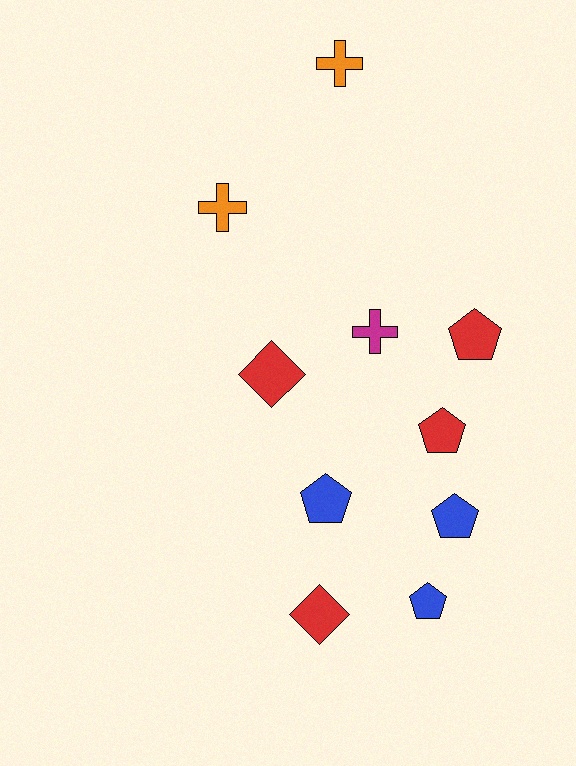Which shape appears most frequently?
Pentagon, with 5 objects.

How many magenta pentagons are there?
There are no magenta pentagons.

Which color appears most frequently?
Red, with 4 objects.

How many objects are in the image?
There are 10 objects.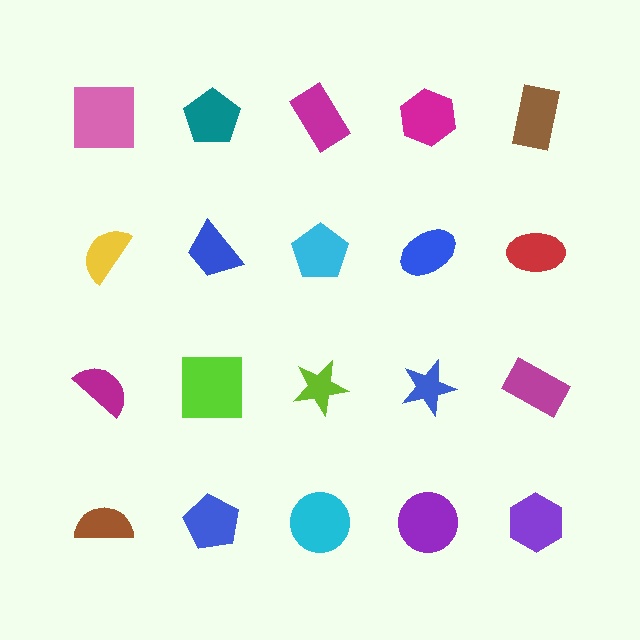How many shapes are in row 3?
5 shapes.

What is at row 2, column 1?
A yellow semicircle.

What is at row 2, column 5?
A red ellipse.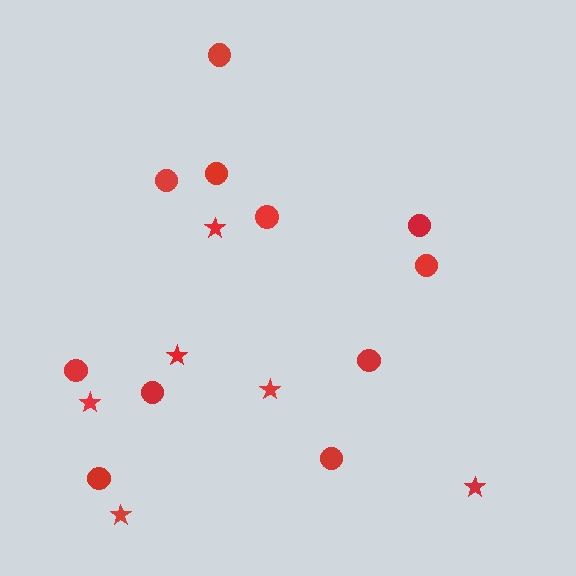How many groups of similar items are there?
There are 2 groups: one group of stars (6) and one group of circles (11).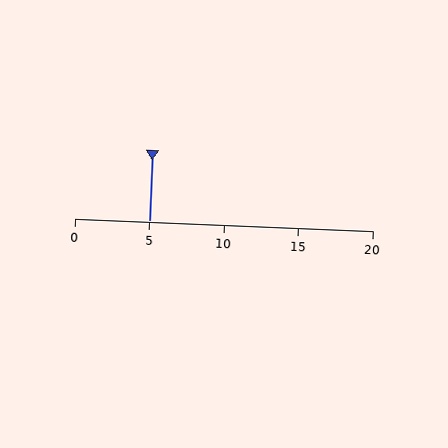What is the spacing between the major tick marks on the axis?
The major ticks are spaced 5 apart.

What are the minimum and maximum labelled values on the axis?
The axis runs from 0 to 20.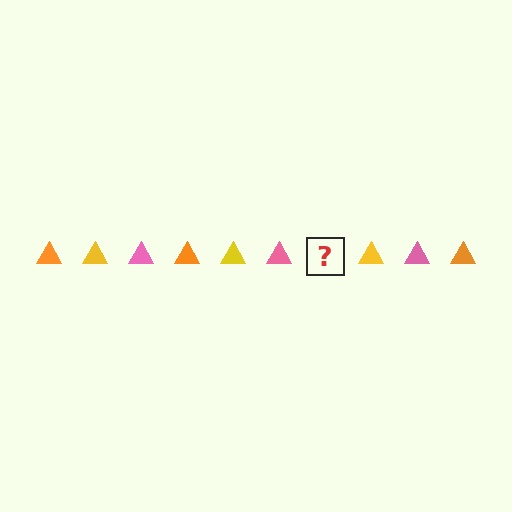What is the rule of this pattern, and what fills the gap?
The rule is that the pattern cycles through orange, yellow, pink triangles. The gap should be filled with an orange triangle.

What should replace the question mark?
The question mark should be replaced with an orange triangle.